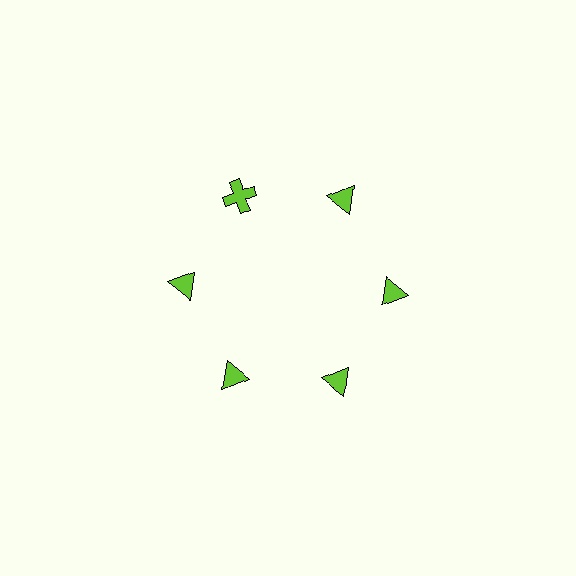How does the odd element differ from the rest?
It has a different shape: cross instead of triangle.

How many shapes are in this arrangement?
There are 6 shapes arranged in a ring pattern.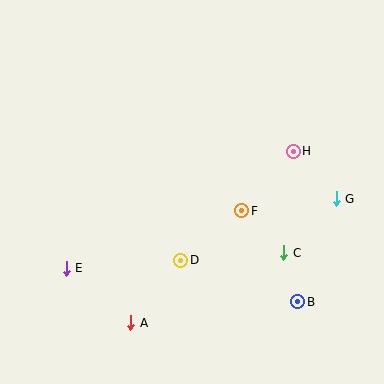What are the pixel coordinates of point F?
Point F is at (242, 211).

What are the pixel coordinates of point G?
Point G is at (336, 199).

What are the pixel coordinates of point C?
Point C is at (284, 253).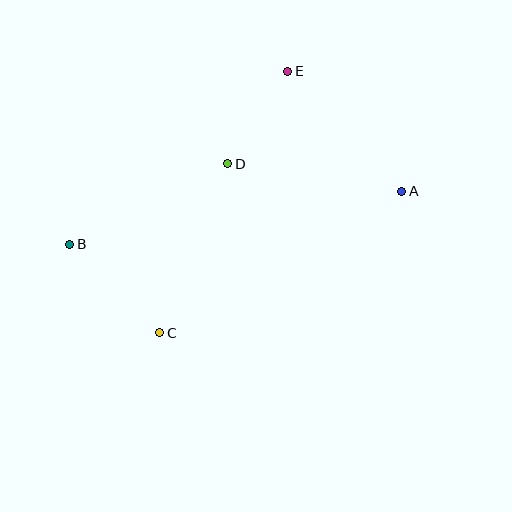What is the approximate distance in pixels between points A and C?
The distance between A and C is approximately 280 pixels.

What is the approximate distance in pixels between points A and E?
The distance between A and E is approximately 165 pixels.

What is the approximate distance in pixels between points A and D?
The distance between A and D is approximately 176 pixels.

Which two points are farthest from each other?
Points A and B are farthest from each other.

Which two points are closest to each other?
Points D and E are closest to each other.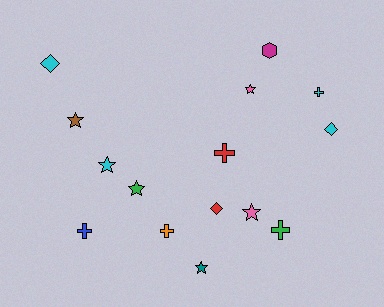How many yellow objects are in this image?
There are no yellow objects.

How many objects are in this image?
There are 15 objects.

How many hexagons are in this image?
There is 1 hexagon.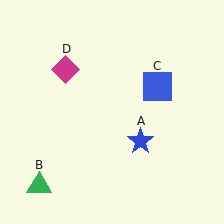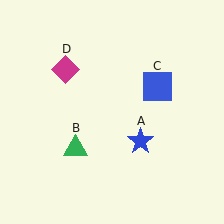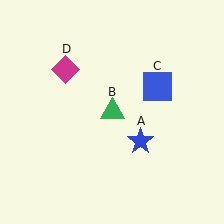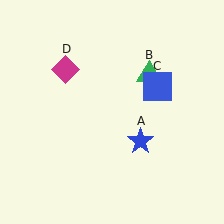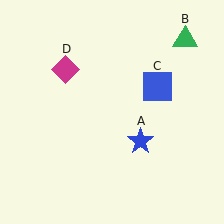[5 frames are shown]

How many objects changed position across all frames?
1 object changed position: green triangle (object B).